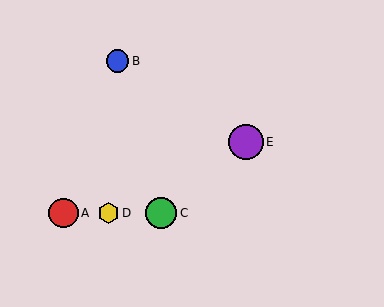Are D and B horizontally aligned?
No, D is at y≈213 and B is at y≈61.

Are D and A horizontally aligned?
Yes, both are at y≈213.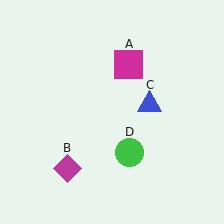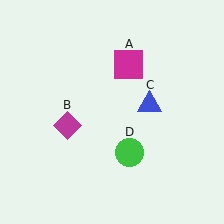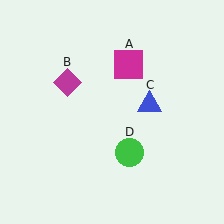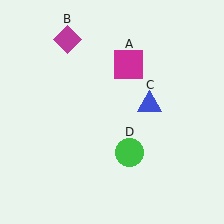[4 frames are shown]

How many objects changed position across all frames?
1 object changed position: magenta diamond (object B).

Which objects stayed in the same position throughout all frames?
Magenta square (object A) and blue triangle (object C) and green circle (object D) remained stationary.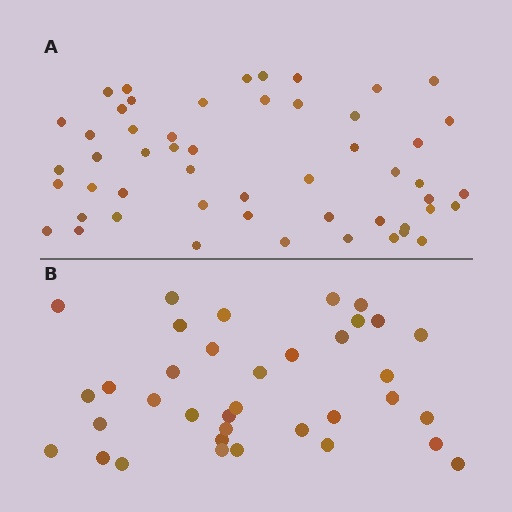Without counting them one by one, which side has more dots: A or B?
Region A (the top region) has more dots.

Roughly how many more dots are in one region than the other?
Region A has approximately 15 more dots than region B.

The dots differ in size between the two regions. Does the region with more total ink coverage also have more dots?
No. Region B has more total ink coverage because its dots are larger, but region A actually contains more individual dots. Total area can be misleading — the number of items is what matters here.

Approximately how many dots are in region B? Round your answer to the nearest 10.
About 40 dots. (The exact count is 36, which rounds to 40.)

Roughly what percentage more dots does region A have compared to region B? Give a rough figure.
About 45% more.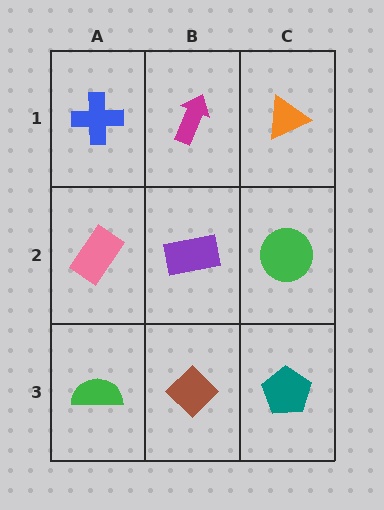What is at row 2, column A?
A pink rectangle.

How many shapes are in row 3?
3 shapes.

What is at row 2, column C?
A green circle.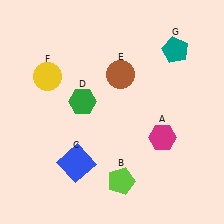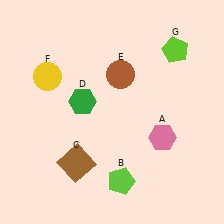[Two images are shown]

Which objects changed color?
A changed from magenta to pink. C changed from blue to brown. G changed from teal to lime.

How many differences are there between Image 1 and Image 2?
There are 3 differences between the two images.